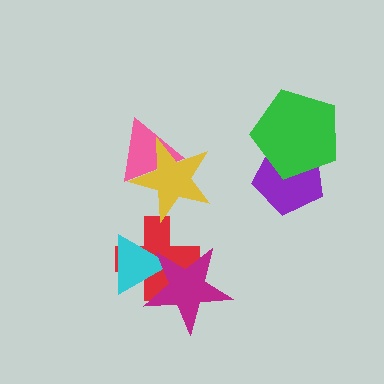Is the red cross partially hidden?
Yes, it is partially covered by another shape.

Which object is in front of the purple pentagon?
The green pentagon is in front of the purple pentagon.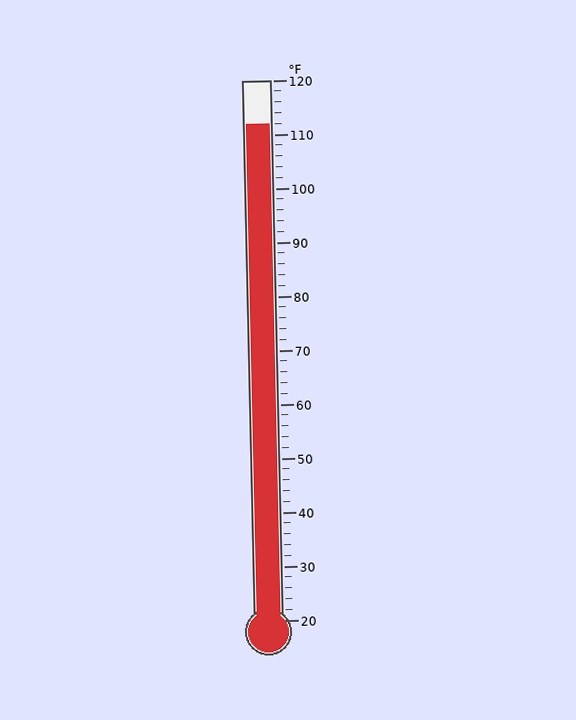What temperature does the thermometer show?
The thermometer shows approximately 112°F.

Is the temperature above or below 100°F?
The temperature is above 100°F.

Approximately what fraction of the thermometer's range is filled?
The thermometer is filled to approximately 90% of its range.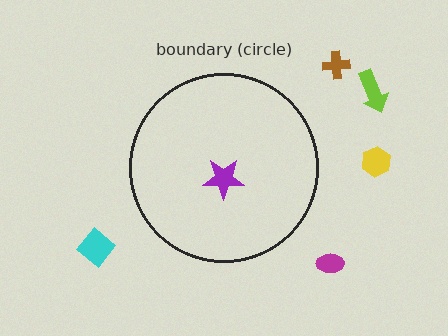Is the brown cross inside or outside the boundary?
Outside.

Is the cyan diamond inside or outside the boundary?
Outside.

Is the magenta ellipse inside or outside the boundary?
Outside.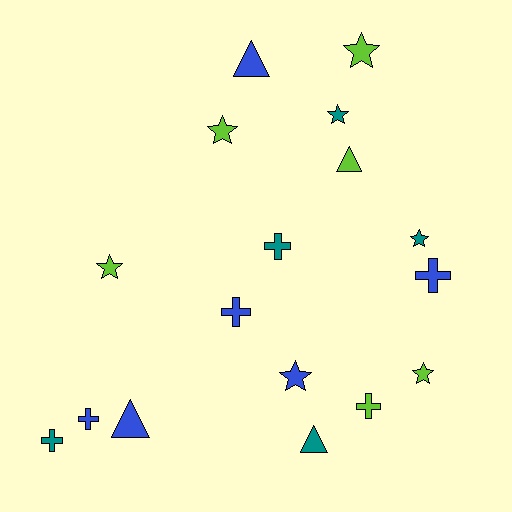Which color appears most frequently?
Lime, with 6 objects.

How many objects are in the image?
There are 17 objects.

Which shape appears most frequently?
Star, with 7 objects.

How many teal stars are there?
There are 2 teal stars.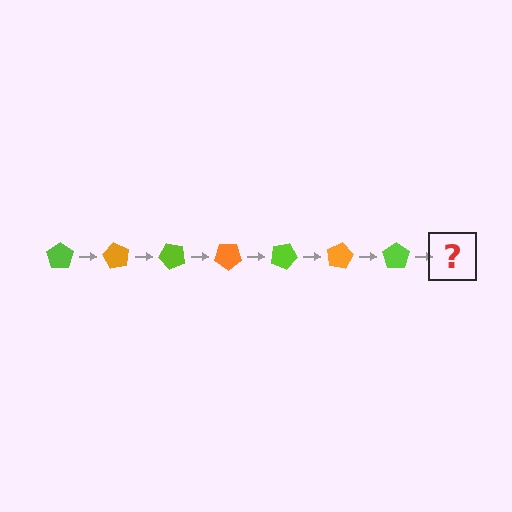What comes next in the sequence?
The next element should be an orange pentagon, rotated 420 degrees from the start.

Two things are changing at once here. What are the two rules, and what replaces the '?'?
The two rules are that it rotates 60 degrees each step and the color cycles through lime and orange. The '?' should be an orange pentagon, rotated 420 degrees from the start.